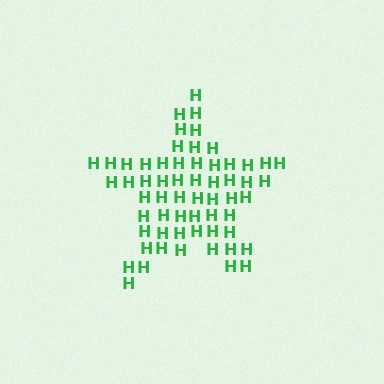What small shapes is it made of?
It is made of small letter H's.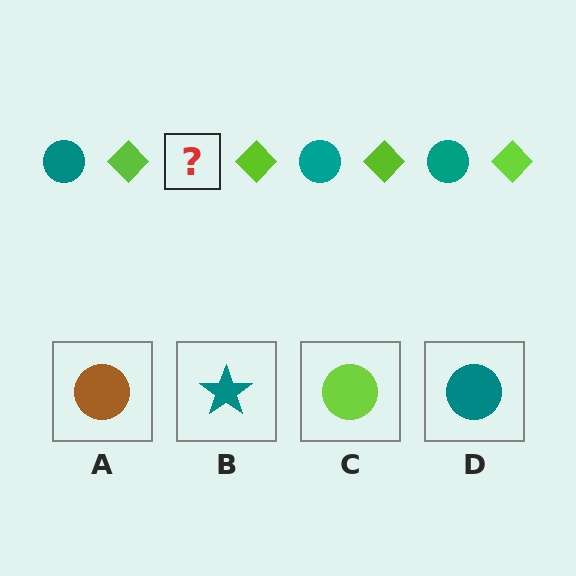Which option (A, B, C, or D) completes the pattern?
D.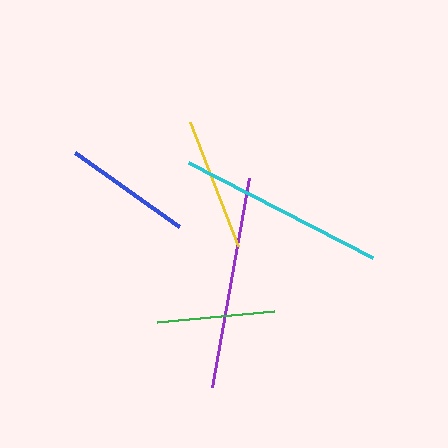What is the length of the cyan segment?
The cyan segment is approximately 206 pixels long.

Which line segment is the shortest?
The green line is the shortest at approximately 117 pixels.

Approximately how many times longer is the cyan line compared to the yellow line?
The cyan line is approximately 1.5 times the length of the yellow line.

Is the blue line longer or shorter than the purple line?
The purple line is longer than the blue line.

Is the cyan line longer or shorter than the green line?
The cyan line is longer than the green line.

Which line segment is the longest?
The purple line is the longest at approximately 213 pixels.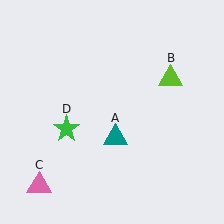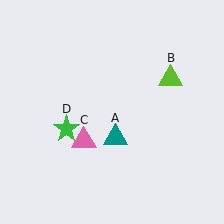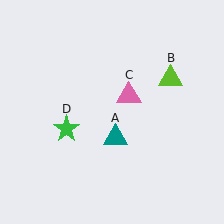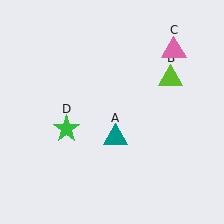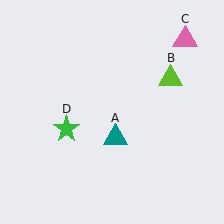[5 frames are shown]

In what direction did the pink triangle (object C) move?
The pink triangle (object C) moved up and to the right.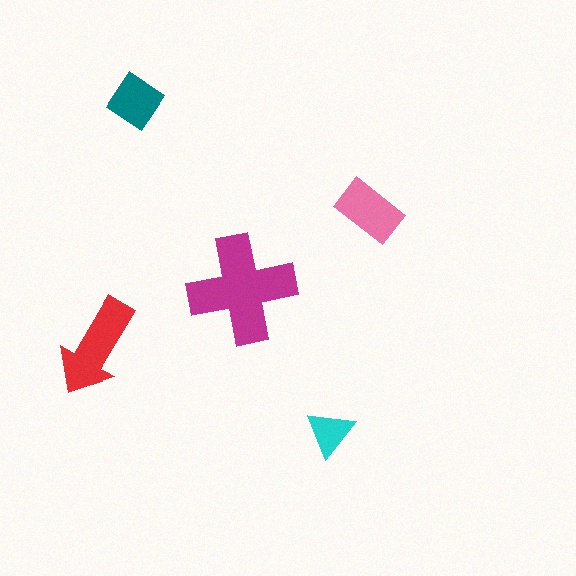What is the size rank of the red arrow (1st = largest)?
2nd.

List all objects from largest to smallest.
The magenta cross, the red arrow, the pink rectangle, the teal diamond, the cyan triangle.